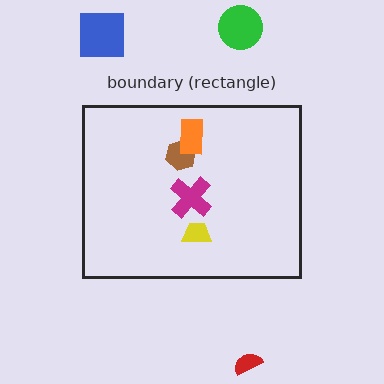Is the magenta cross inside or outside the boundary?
Inside.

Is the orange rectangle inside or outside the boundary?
Inside.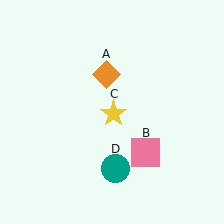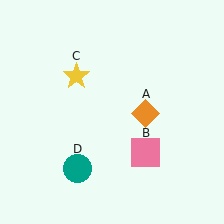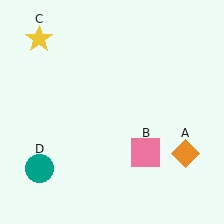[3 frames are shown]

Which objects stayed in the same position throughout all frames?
Pink square (object B) remained stationary.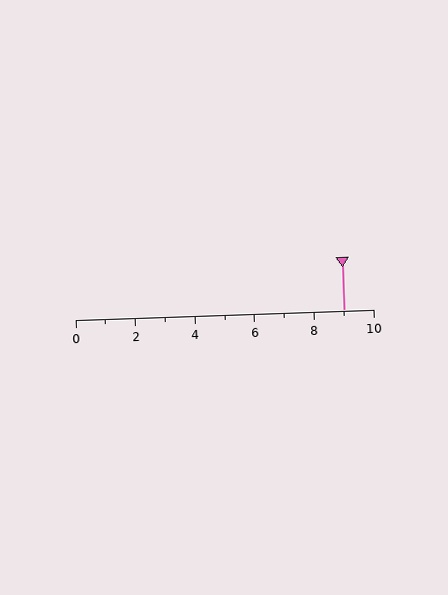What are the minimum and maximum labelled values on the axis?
The axis runs from 0 to 10.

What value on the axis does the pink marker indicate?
The marker indicates approximately 9.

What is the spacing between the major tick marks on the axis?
The major ticks are spaced 2 apart.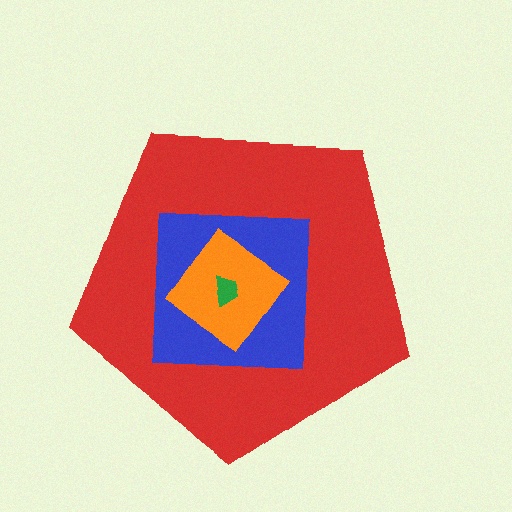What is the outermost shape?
The red pentagon.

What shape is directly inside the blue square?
The orange diamond.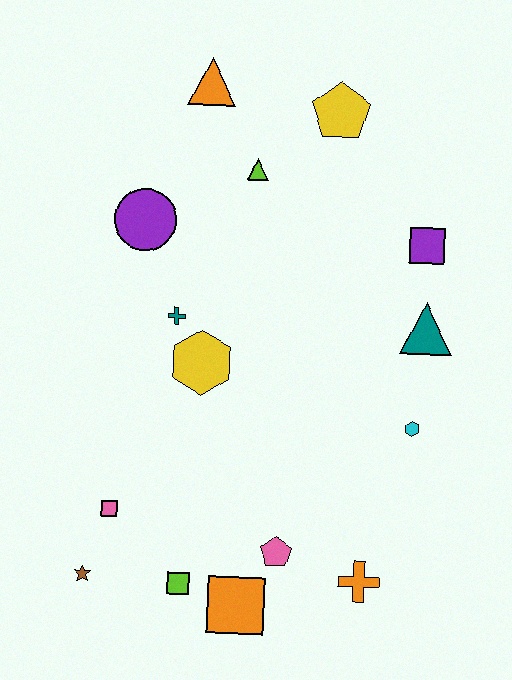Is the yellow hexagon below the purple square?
Yes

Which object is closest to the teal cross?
The yellow hexagon is closest to the teal cross.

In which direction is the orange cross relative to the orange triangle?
The orange cross is below the orange triangle.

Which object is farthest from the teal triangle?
The brown star is farthest from the teal triangle.